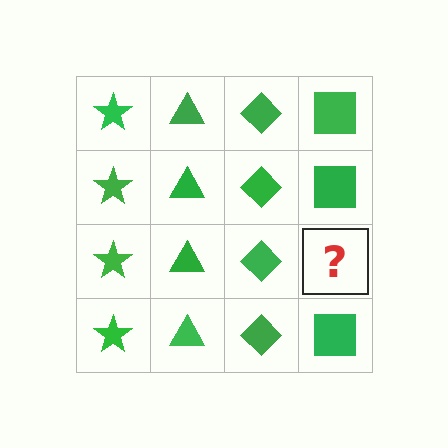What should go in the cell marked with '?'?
The missing cell should contain a green square.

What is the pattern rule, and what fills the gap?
The rule is that each column has a consistent shape. The gap should be filled with a green square.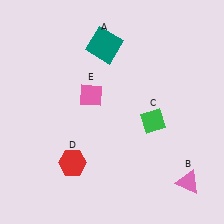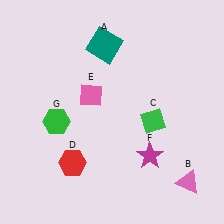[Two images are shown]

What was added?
A magenta star (F), a green hexagon (G) were added in Image 2.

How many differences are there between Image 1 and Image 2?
There are 2 differences between the two images.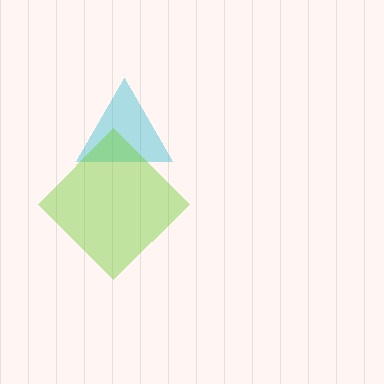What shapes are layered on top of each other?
The layered shapes are: a cyan triangle, a lime diamond.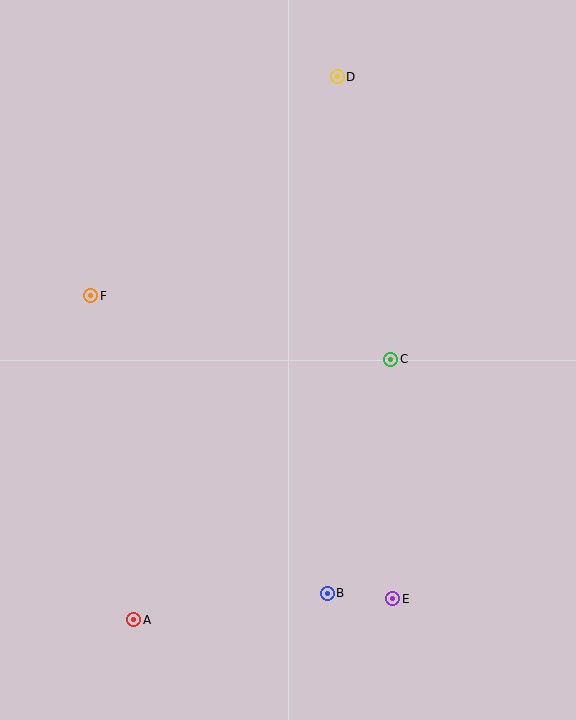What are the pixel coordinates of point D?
Point D is at (337, 77).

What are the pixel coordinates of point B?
Point B is at (327, 593).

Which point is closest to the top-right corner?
Point D is closest to the top-right corner.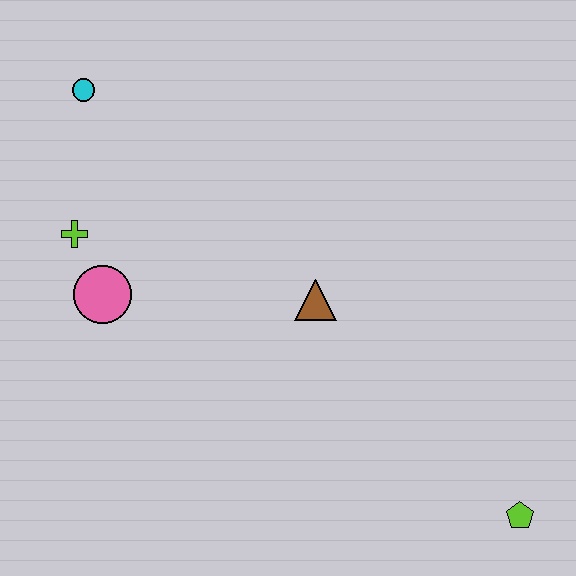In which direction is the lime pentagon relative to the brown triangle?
The lime pentagon is below the brown triangle.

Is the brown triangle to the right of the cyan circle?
Yes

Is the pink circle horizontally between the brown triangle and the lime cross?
Yes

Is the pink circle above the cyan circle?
No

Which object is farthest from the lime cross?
The lime pentagon is farthest from the lime cross.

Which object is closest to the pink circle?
The lime cross is closest to the pink circle.